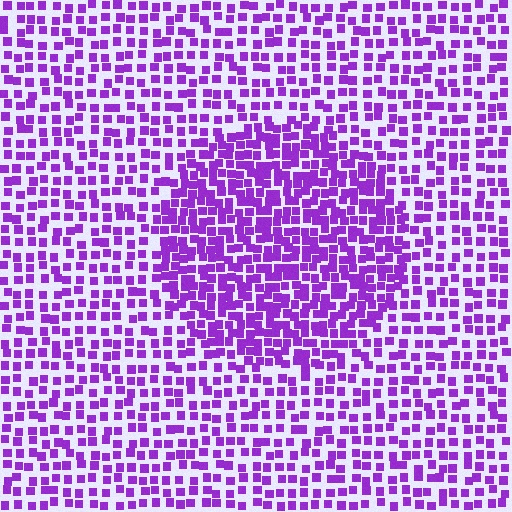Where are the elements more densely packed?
The elements are more densely packed inside the circle boundary.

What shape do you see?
I see a circle.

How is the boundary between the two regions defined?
The boundary is defined by a change in element density (approximately 1.8x ratio). All elements are the same color, size, and shape.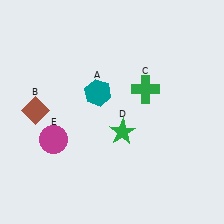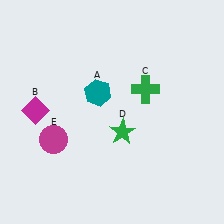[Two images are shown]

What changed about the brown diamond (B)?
In Image 1, B is brown. In Image 2, it changed to magenta.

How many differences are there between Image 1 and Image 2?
There is 1 difference between the two images.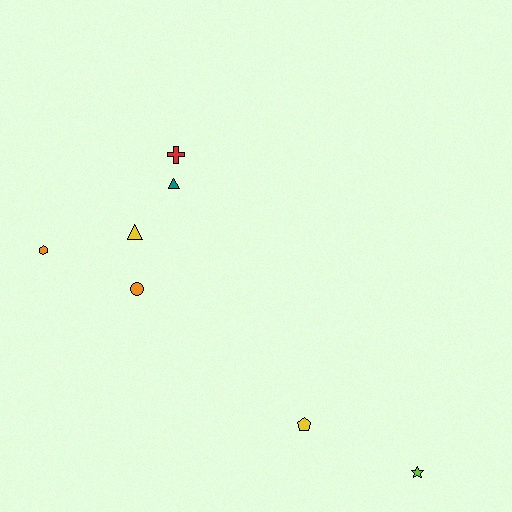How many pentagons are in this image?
There is 1 pentagon.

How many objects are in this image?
There are 7 objects.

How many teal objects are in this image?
There is 1 teal object.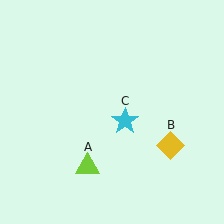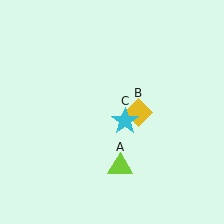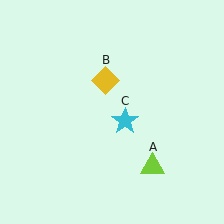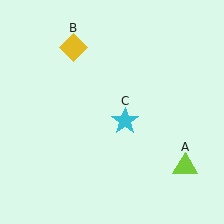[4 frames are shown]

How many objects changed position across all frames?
2 objects changed position: lime triangle (object A), yellow diamond (object B).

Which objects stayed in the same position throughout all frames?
Cyan star (object C) remained stationary.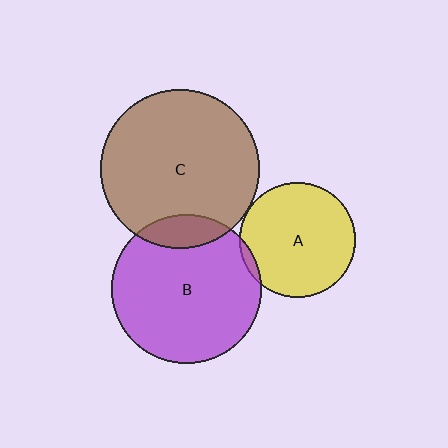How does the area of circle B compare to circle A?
Approximately 1.7 times.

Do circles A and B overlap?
Yes.